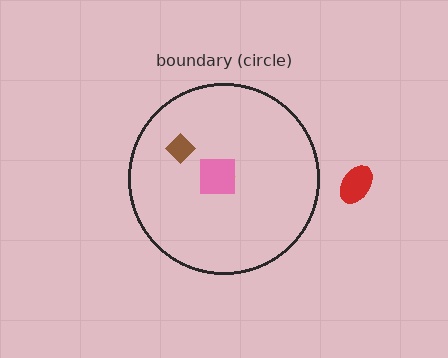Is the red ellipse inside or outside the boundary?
Outside.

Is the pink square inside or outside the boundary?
Inside.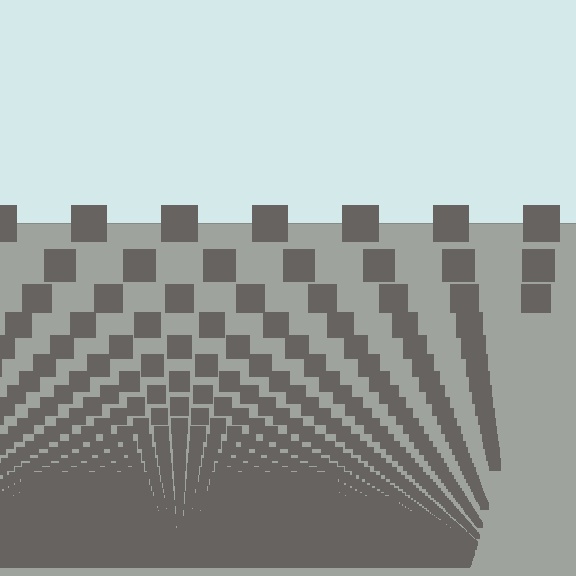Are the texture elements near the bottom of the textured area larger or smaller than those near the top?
Smaller. The gradient is inverted — elements near the bottom are smaller and denser.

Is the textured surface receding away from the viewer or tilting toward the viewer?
The surface appears to tilt toward the viewer. Texture elements get larger and sparser toward the top.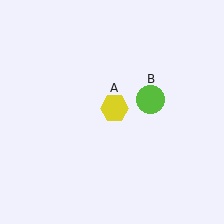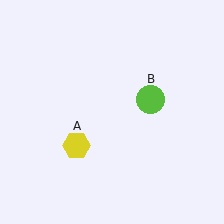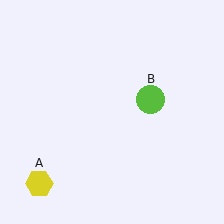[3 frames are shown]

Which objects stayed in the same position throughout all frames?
Lime circle (object B) remained stationary.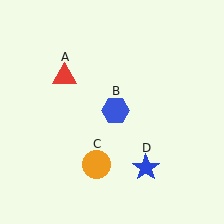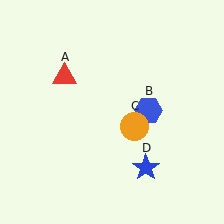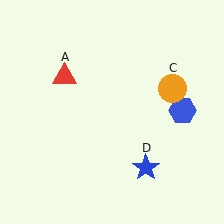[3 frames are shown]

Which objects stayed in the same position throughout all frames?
Red triangle (object A) and blue star (object D) remained stationary.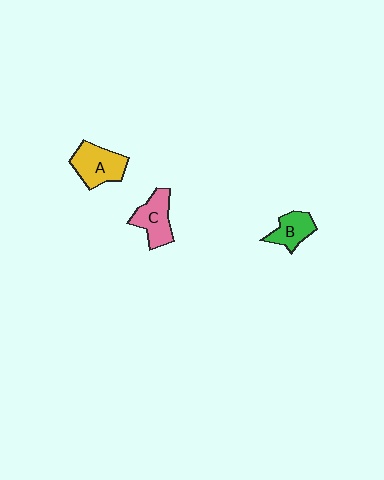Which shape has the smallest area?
Shape B (green).